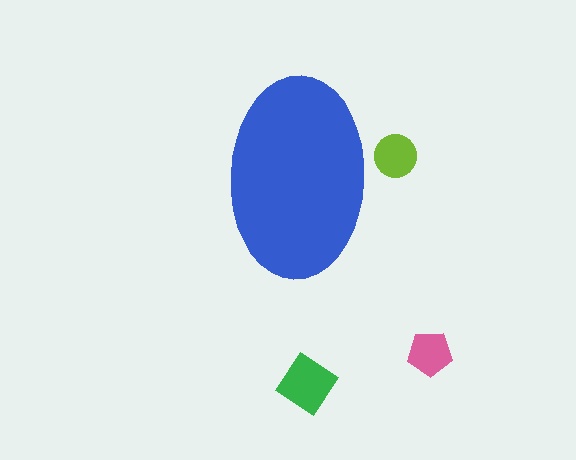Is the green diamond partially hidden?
No, the green diamond is fully visible.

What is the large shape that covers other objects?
A blue ellipse.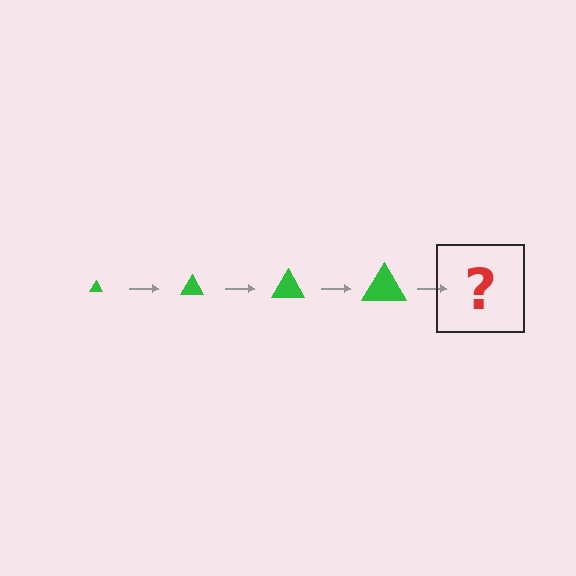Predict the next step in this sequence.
The next step is a green triangle, larger than the previous one.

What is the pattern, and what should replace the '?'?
The pattern is that the triangle gets progressively larger each step. The '?' should be a green triangle, larger than the previous one.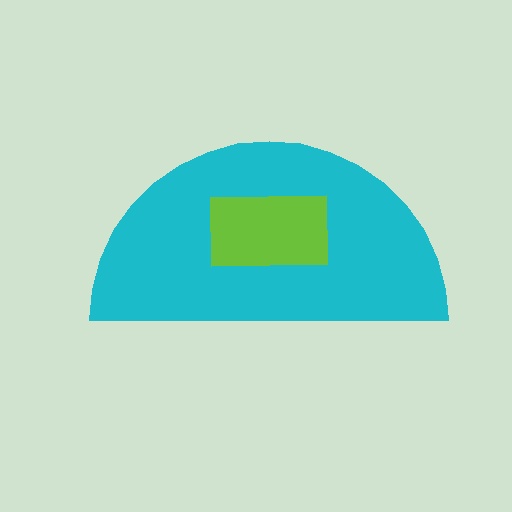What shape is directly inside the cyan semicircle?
The lime rectangle.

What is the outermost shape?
The cyan semicircle.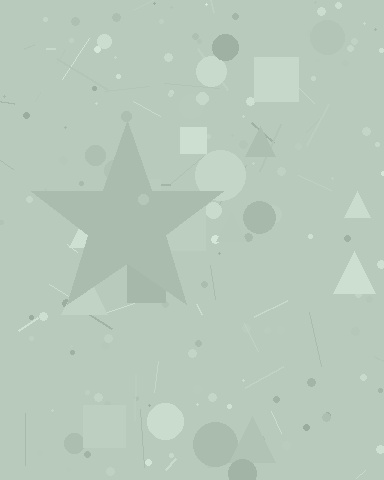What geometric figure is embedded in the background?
A star is embedded in the background.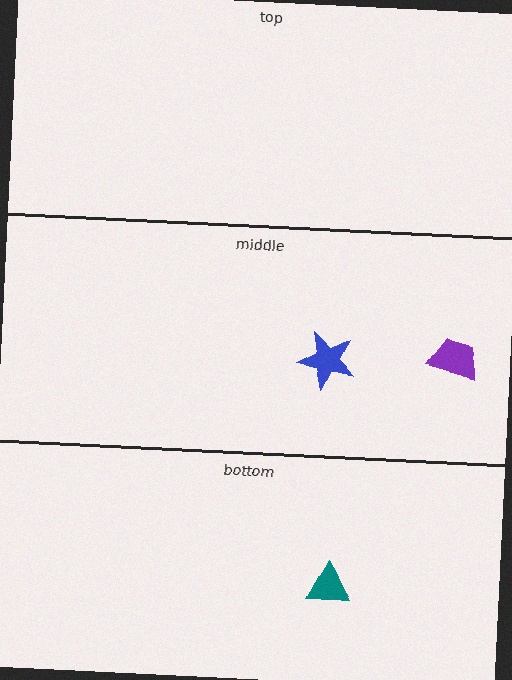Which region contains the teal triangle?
The bottom region.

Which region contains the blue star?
The middle region.